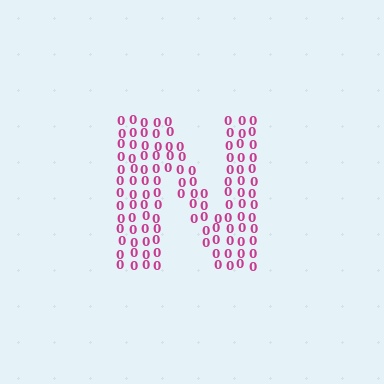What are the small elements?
The small elements are digit 0's.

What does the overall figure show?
The overall figure shows the letter N.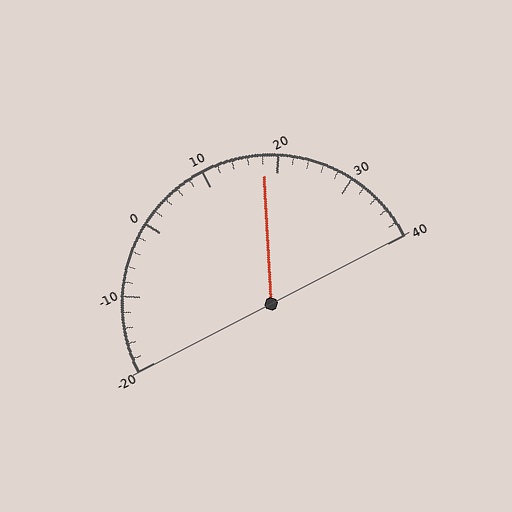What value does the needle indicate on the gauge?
The needle indicates approximately 18.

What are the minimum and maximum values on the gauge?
The gauge ranges from -20 to 40.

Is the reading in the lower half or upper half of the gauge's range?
The reading is in the upper half of the range (-20 to 40).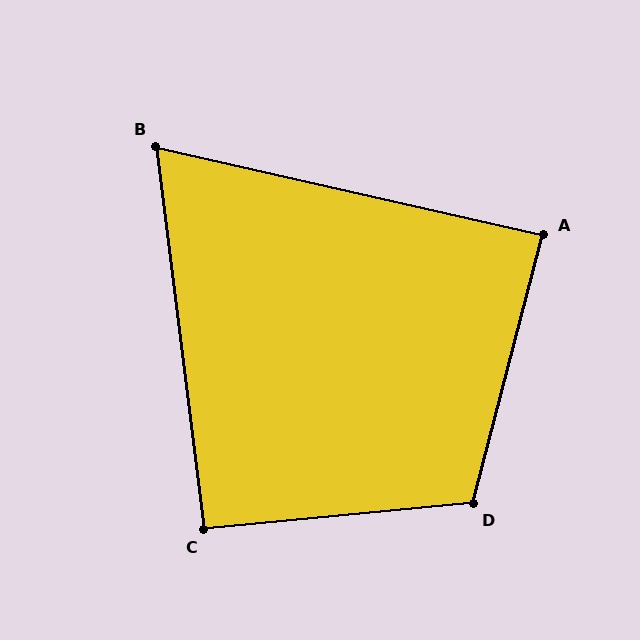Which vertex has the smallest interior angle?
B, at approximately 70 degrees.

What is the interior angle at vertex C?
Approximately 92 degrees (approximately right).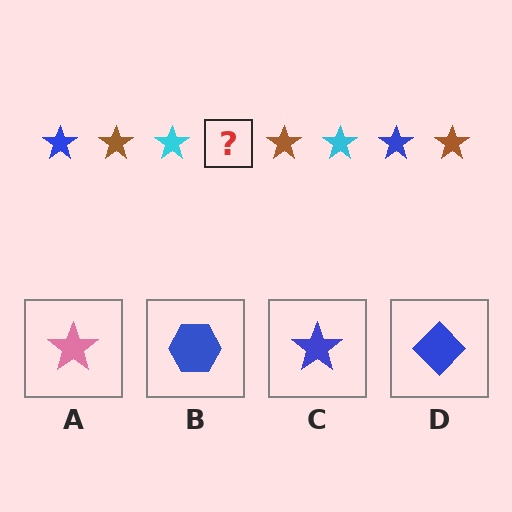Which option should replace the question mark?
Option C.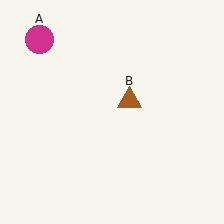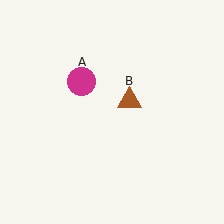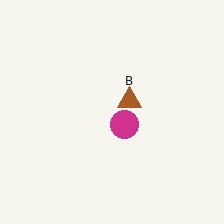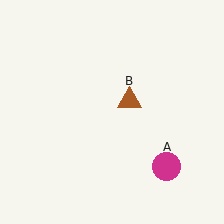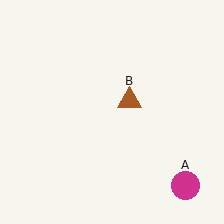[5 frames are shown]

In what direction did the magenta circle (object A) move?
The magenta circle (object A) moved down and to the right.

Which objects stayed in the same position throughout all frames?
Brown triangle (object B) remained stationary.